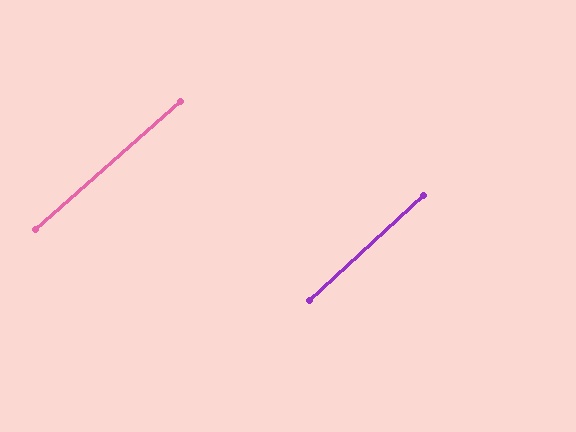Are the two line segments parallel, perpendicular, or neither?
Parallel — their directions differ by only 1.0°.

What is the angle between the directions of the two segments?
Approximately 1 degree.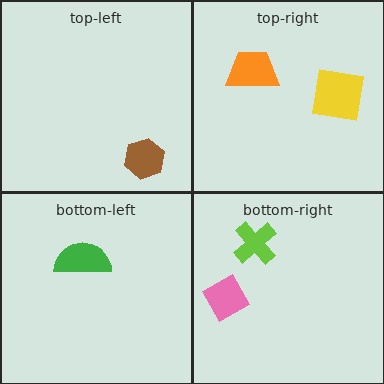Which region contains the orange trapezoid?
The top-right region.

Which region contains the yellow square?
The top-right region.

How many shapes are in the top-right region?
2.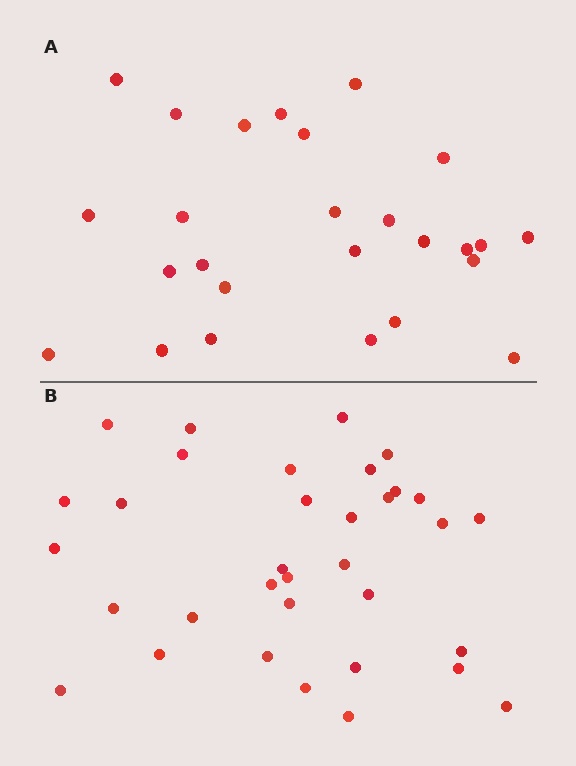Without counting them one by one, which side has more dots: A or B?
Region B (the bottom region) has more dots.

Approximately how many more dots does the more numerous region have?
Region B has roughly 8 or so more dots than region A.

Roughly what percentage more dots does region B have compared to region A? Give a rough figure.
About 30% more.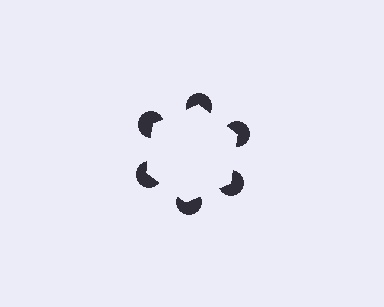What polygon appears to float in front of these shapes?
An illusory hexagon — its edges are inferred from the aligned wedge cuts in the pac-man discs, not physically drawn.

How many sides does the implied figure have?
6 sides.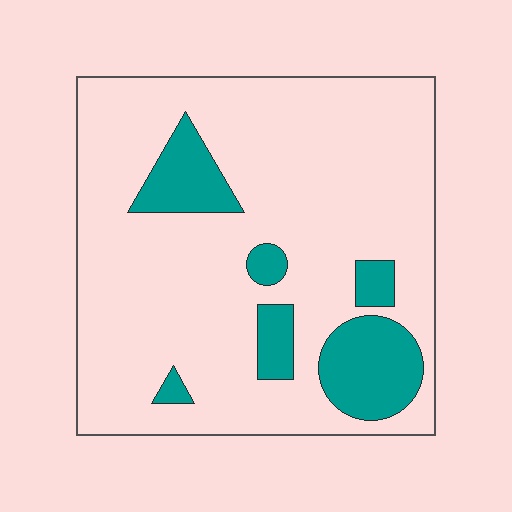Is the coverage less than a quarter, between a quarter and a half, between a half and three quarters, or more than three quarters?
Less than a quarter.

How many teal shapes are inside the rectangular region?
6.